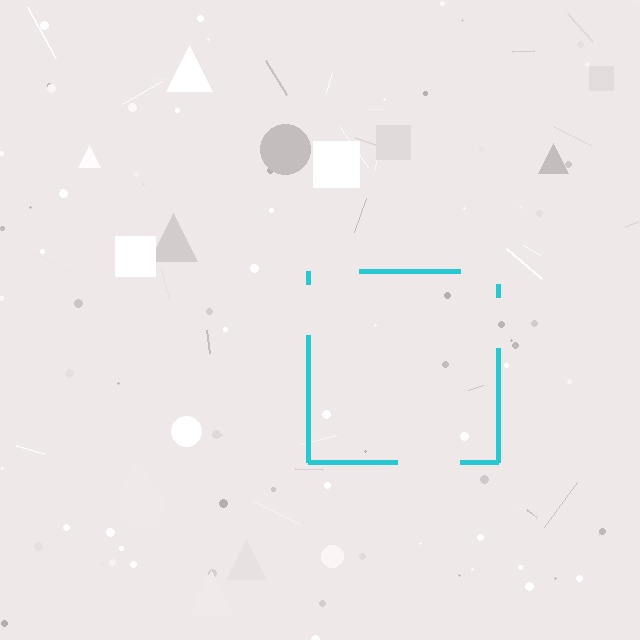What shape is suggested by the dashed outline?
The dashed outline suggests a square.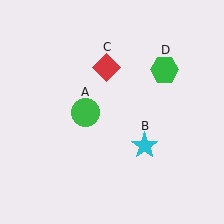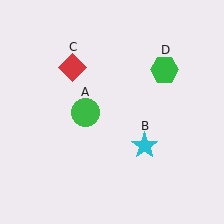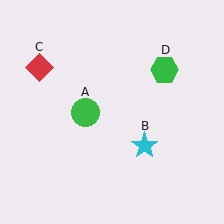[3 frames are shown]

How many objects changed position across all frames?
1 object changed position: red diamond (object C).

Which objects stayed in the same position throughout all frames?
Green circle (object A) and cyan star (object B) and green hexagon (object D) remained stationary.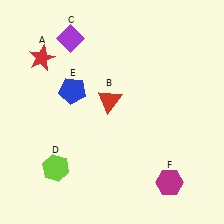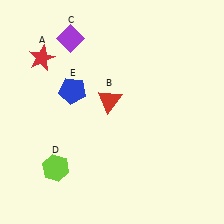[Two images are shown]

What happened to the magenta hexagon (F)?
The magenta hexagon (F) was removed in Image 2. It was in the bottom-right area of Image 1.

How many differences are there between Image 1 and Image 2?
There is 1 difference between the two images.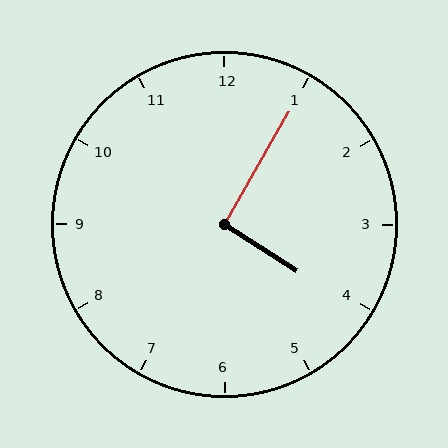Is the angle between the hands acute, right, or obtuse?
It is right.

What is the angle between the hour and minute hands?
Approximately 92 degrees.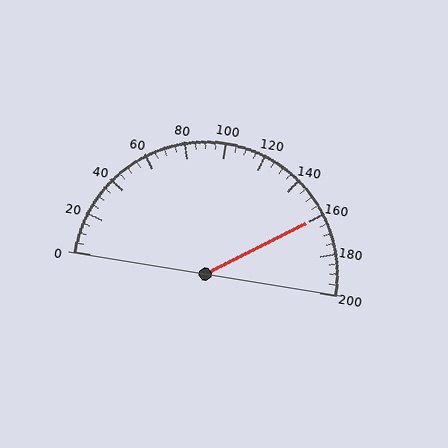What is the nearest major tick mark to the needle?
The nearest major tick mark is 160.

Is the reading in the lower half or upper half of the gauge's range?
The reading is in the upper half of the range (0 to 200).